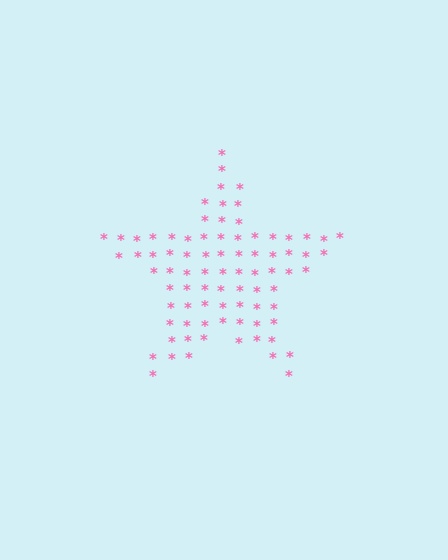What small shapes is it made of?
It is made of small asterisks.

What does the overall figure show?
The overall figure shows a star.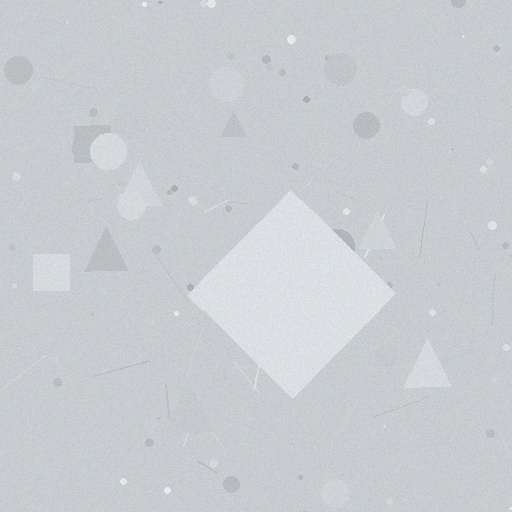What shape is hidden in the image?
A diamond is hidden in the image.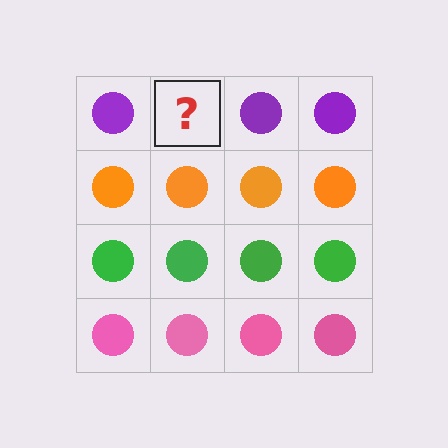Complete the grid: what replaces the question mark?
The question mark should be replaced with a purple circle.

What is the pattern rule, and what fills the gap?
The rule is that each row has a consistent color. The gap should be filled with a purple circle.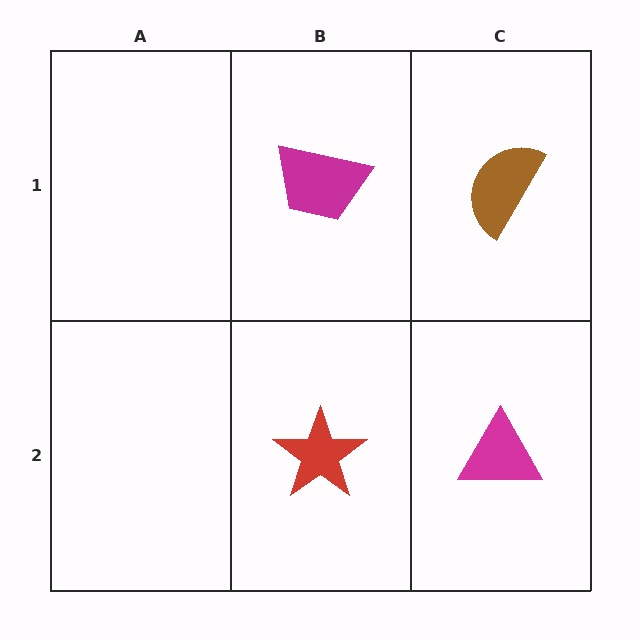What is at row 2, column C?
A magenta triangle.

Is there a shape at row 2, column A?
No, that cell is empty.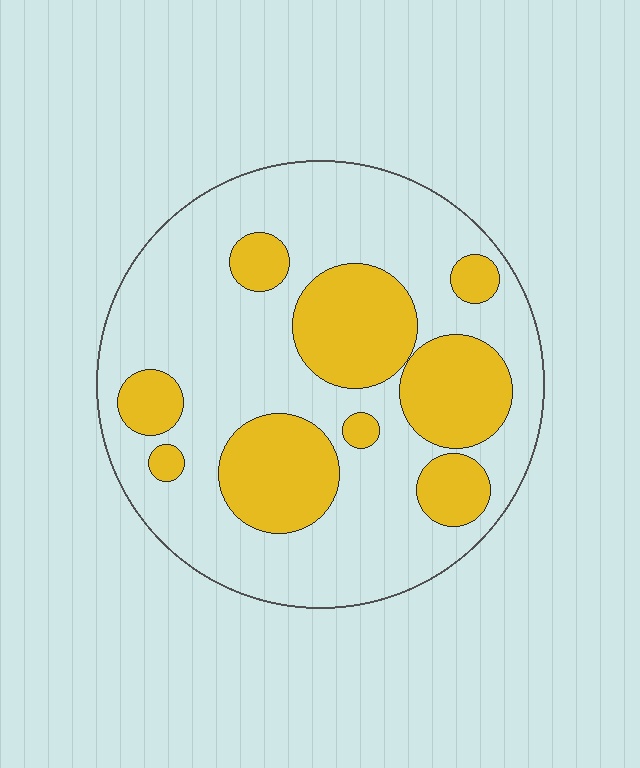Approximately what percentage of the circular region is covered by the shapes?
Approximately 30%.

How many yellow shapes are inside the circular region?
9.